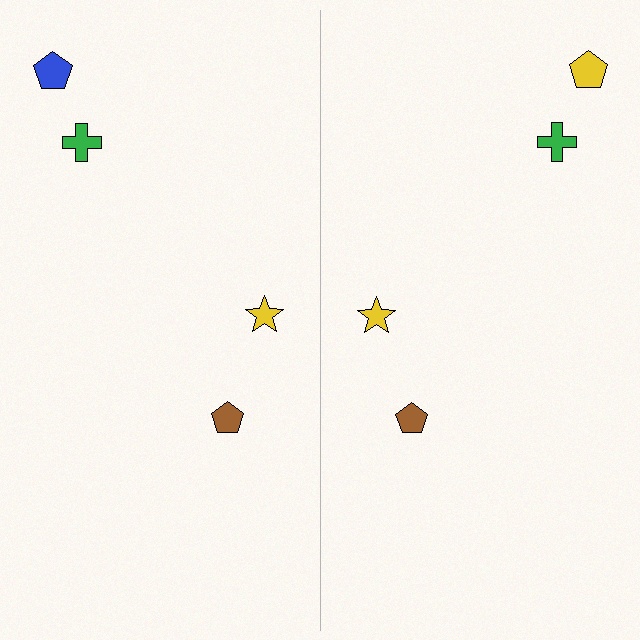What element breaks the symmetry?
The yellow pentagon on the right side breaks the symmetry — its mirror counterpart is blue.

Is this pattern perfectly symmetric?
No, the pattern is not perfectly symmetric. The yellow pentagon on the right side breaks the symmetry — its mirror counterpart is blue.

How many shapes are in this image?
There are 8 shapes in this image.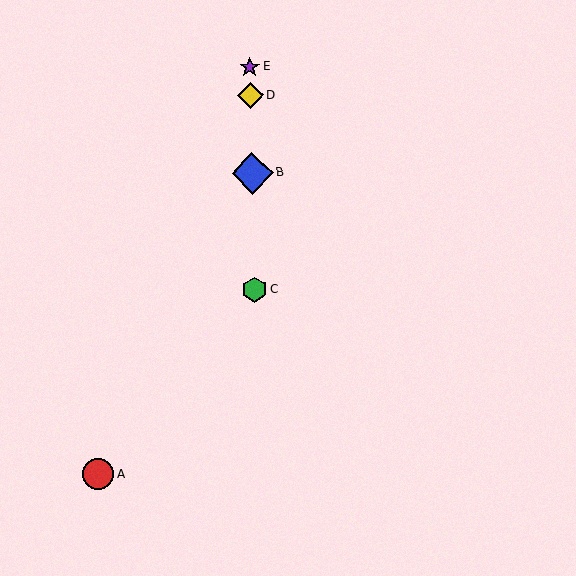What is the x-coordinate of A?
Object A is at x≈98.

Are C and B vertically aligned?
Yes, both are at x≈255.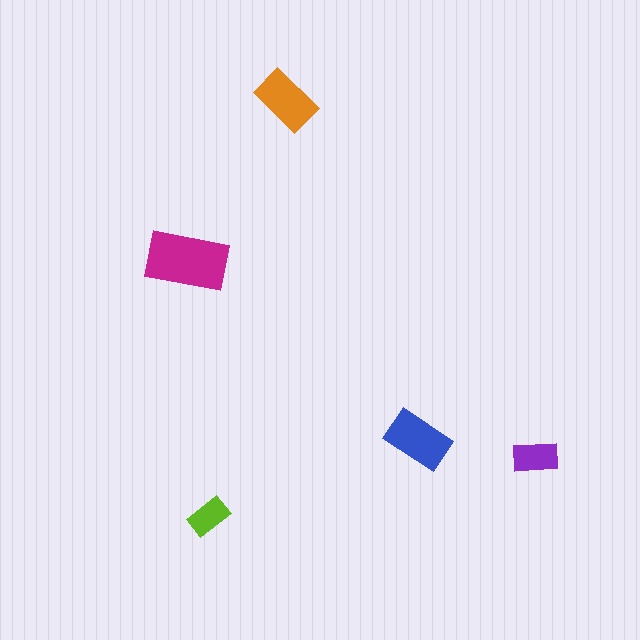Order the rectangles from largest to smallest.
the magenta one, the blue one, the orange one, the purple one, the lime one.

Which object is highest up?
The orange rectangle is topmost.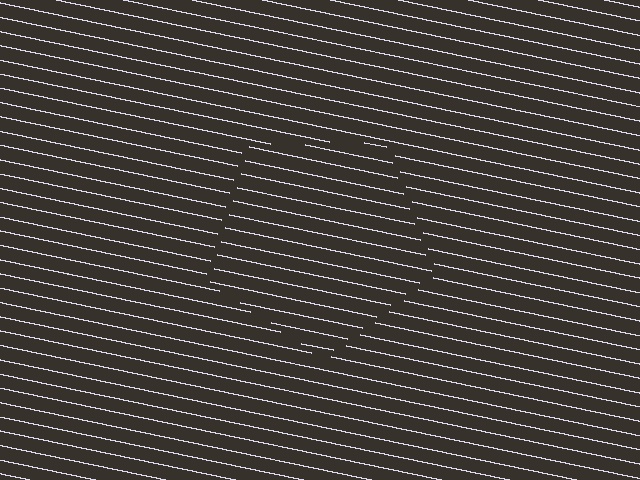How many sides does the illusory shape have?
5 sides — the line-ends trace a pentagon.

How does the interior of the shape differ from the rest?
The interior of the shape contains the same grating, shifted by half a period — the contour is defined by the phase discontinuity where line-ends from the inner and outer gratings abut.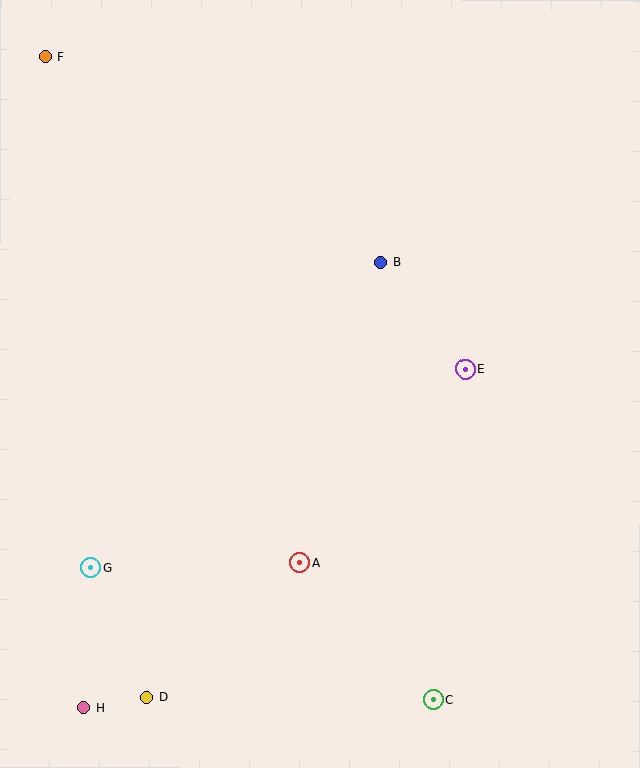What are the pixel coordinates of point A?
Point A is at (300, 563).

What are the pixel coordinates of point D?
Point D is at (147, 698).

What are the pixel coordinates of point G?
Point G is at (91, 568).